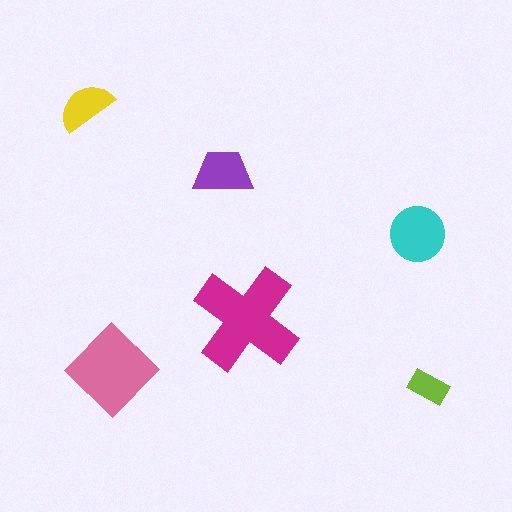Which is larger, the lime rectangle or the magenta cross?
The magenta cross.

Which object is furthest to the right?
The lime rectangle is rightmost.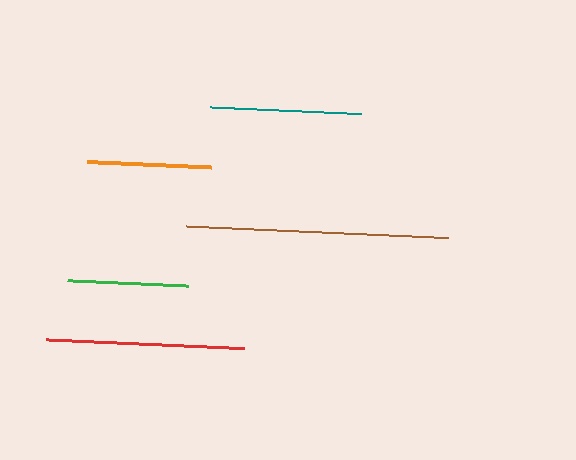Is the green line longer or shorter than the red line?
The red line is longer than the green line.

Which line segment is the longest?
The brown line is the longest at approximately 261 pixels.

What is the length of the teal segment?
The teal segment is approximately 151 pixels long.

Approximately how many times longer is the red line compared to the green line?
The red line is approximately 1.6 times the length of the green line.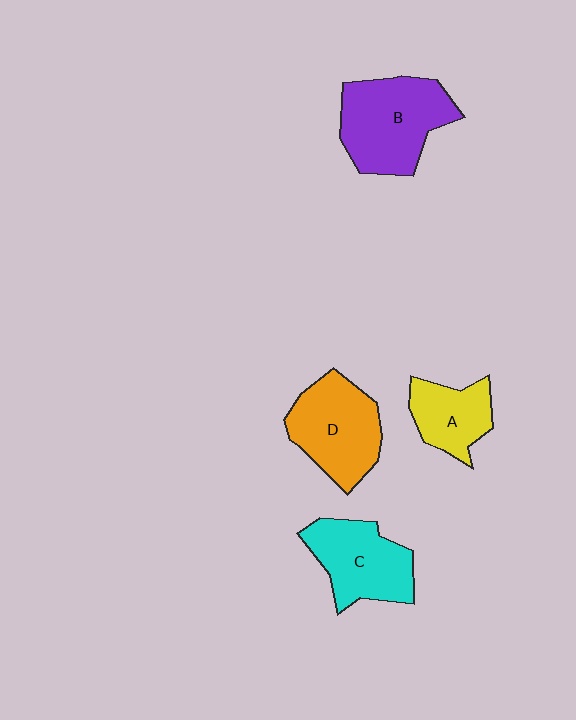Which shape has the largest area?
Shape B (purple).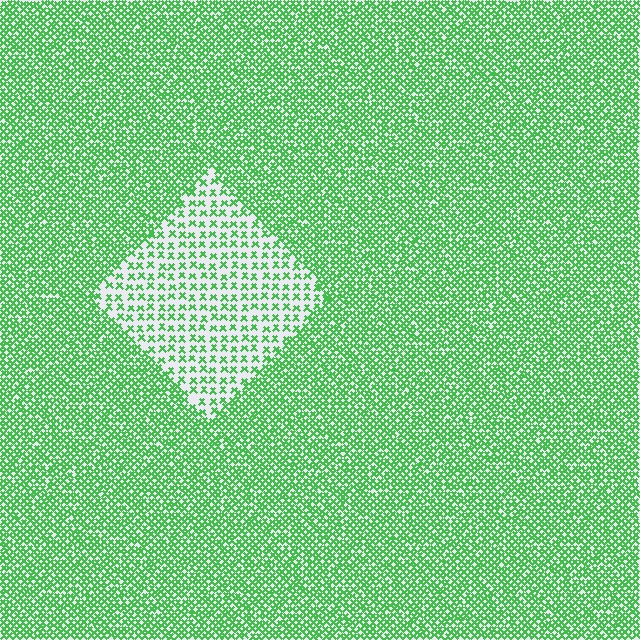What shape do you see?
I see a diamond.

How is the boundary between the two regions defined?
The boundary is defined by a change in element density (approximately 2.4x ratio). All elements are the same color, size, and shape.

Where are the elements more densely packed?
The elements are more densely packed outside the diamond boundary.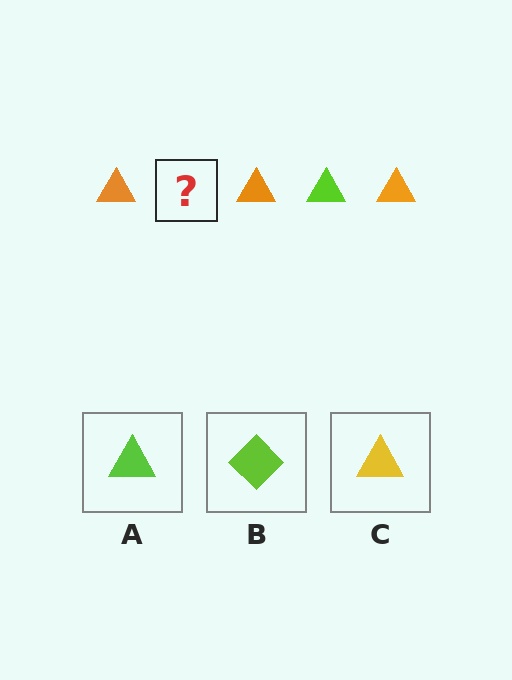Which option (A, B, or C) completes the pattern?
A.